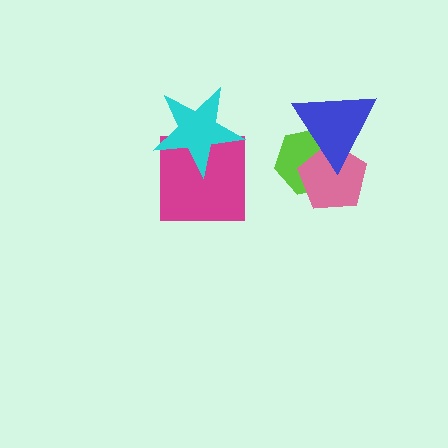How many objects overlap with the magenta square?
1 object overlaps with the magenta square.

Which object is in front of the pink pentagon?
The blue triangle is in front of the pink pentagon.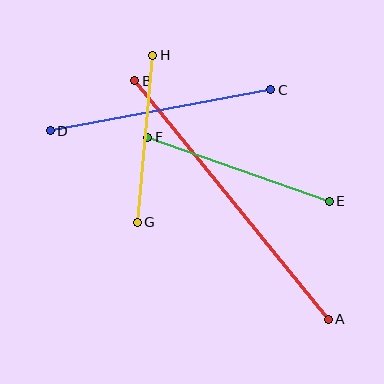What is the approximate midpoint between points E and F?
The midpoint is at approximately (239, 169) pixels.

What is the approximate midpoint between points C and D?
The midpoint is at approximately (161, 110) pixels.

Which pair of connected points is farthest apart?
Points A and B are farthest apart.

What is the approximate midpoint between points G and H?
The midpoint is at approximately (145, 139) pixels.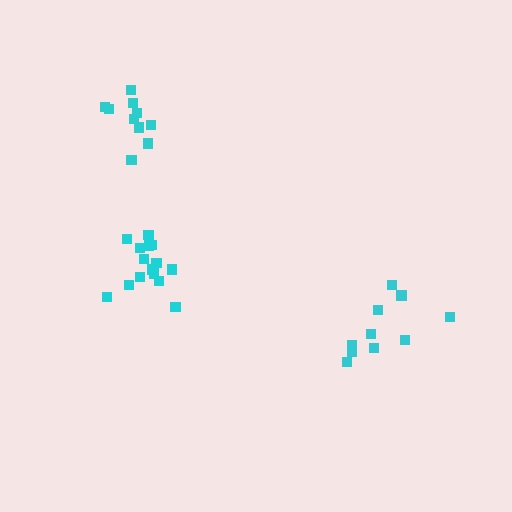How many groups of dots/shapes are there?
There are 3 groups.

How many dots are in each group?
Group 1: 10 dots, Group 2: 15 dots, Group 3: 10 dots (35 total).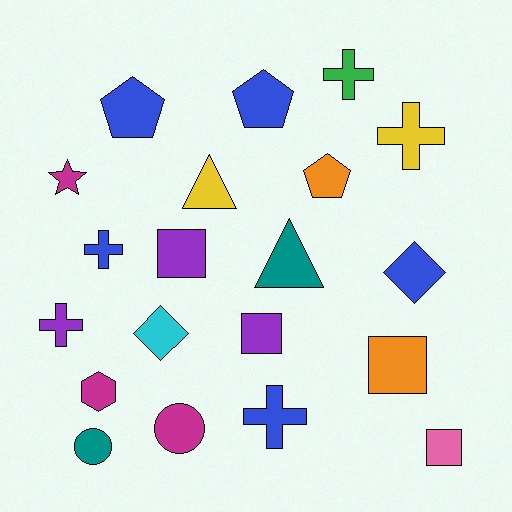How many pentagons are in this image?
There are 3 pentagons.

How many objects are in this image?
There are 20 objects.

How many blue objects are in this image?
There are 5 blue objects.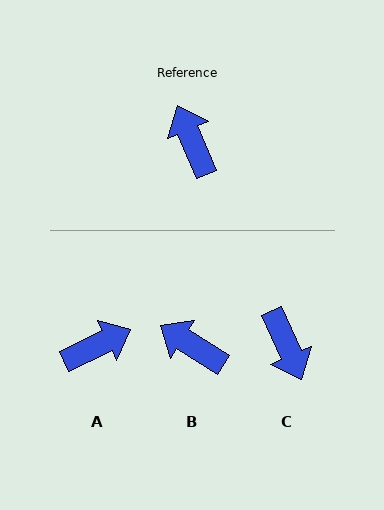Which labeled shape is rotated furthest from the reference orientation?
C, about 179 degrees away.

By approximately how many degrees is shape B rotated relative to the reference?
Approximately 36 degrees counter-clockwise.